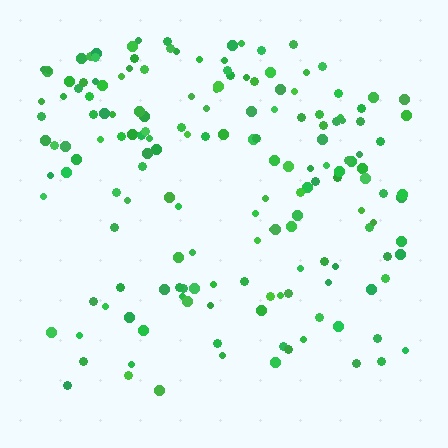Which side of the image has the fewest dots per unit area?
The bottom.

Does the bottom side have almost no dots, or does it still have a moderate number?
Still a moderate number, just noticeably fewer than the top.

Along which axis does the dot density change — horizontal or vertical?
Vertical.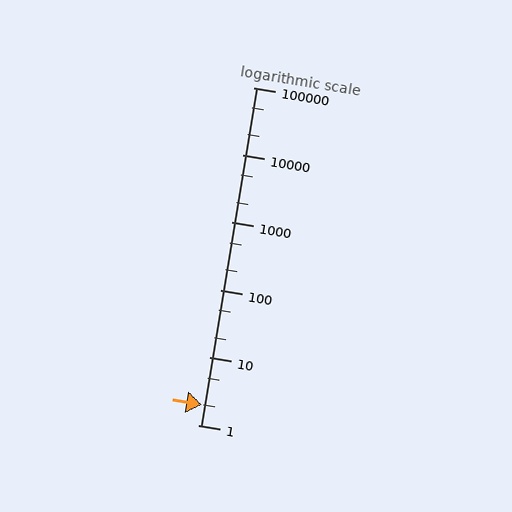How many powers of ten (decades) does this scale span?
The scale spans 5 decades, from 1 to 100000.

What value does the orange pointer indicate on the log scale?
The pointer indicates approximately 2.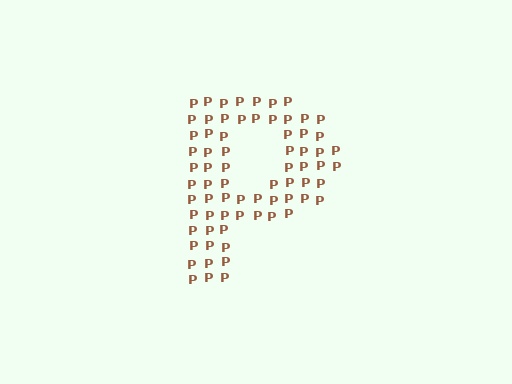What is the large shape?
The large shape is the letter P.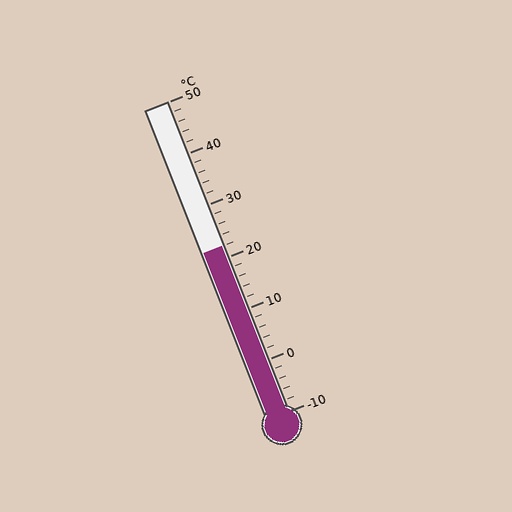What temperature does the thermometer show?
The thermometer shows approximately 22°C.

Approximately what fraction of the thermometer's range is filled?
The thermometer is filled to approximately 55% of its range.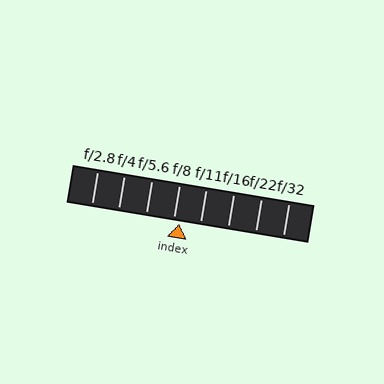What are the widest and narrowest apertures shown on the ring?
The widest aperture shown is f/2.8 and the narrowest is f/32.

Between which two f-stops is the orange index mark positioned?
The index mark is between f/8 and f/11.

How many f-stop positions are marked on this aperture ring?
There are 8 f-stop positions marked.